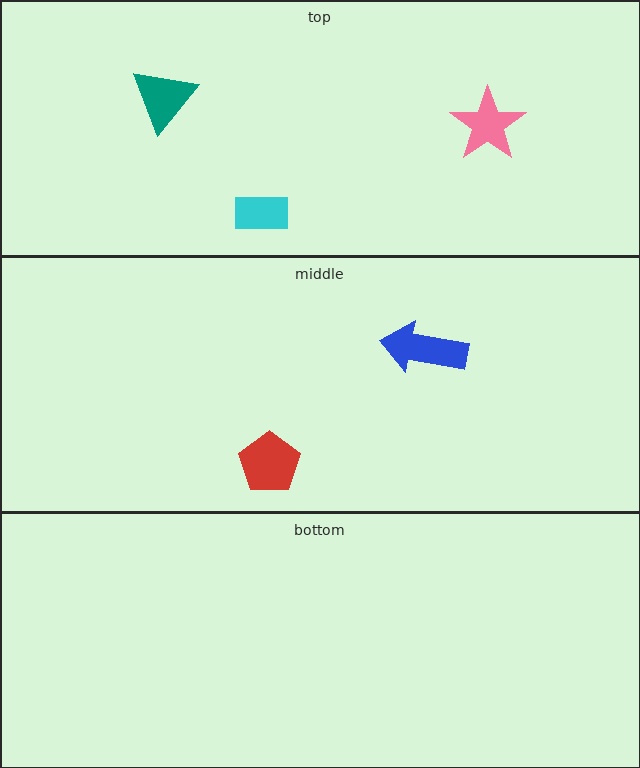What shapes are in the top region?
The cyan rectangle, the pink star, the teal triangle.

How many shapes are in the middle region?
2.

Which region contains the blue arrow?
The middle region.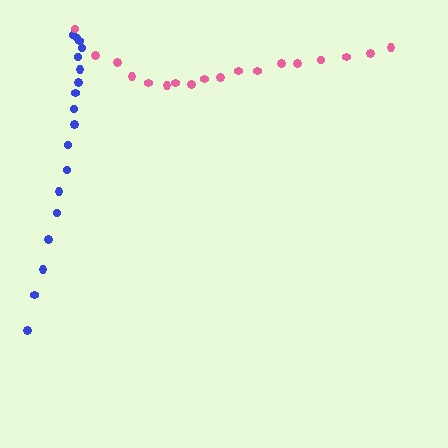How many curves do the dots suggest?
There are 2 distinct paths.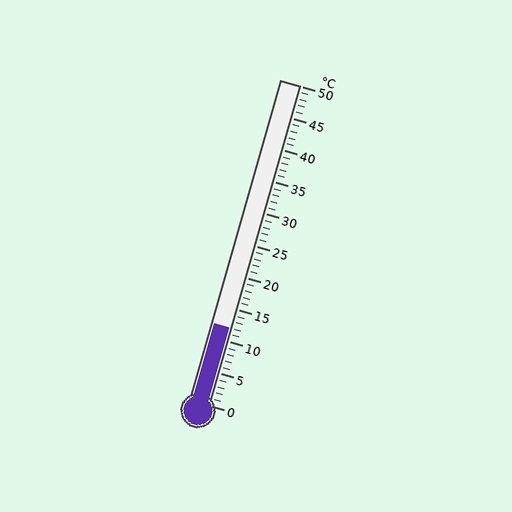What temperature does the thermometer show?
The thermometer shows approximately 12°C.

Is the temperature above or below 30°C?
The temperature is below 30°C.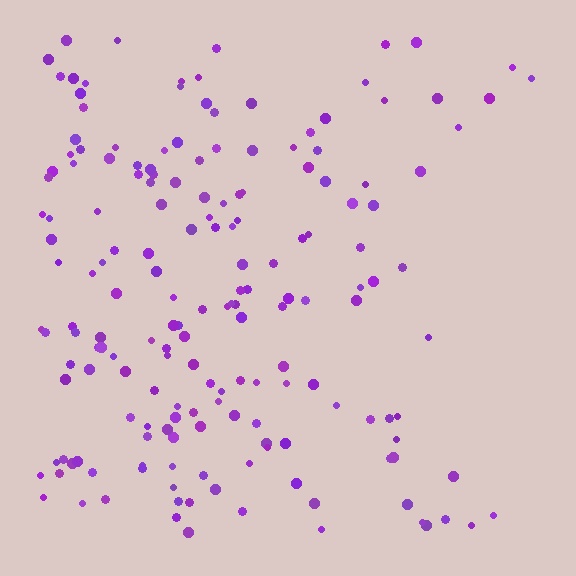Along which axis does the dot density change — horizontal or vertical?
Horizontal.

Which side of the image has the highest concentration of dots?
The left.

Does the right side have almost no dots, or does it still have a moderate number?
Still a moderate number, just noticeably fewer than the left.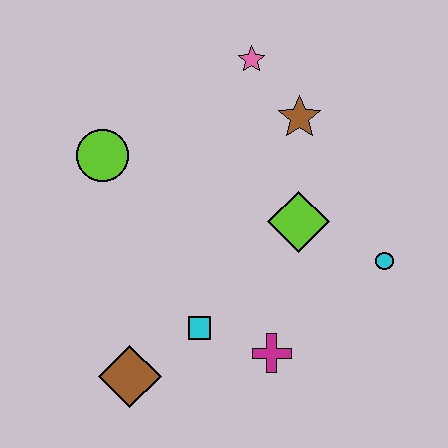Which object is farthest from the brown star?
The brown diamond is farthest from the brown star.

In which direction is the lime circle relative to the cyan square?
The lime circle is above the cyan square.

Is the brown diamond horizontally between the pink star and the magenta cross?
No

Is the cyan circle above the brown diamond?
Yes